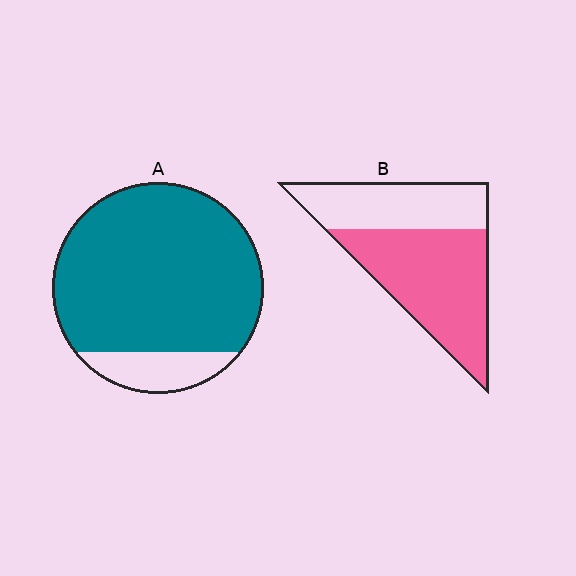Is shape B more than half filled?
Yes.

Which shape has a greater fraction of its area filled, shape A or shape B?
Shape A.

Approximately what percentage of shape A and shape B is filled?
A is approximately 85% and B is approximately 60%.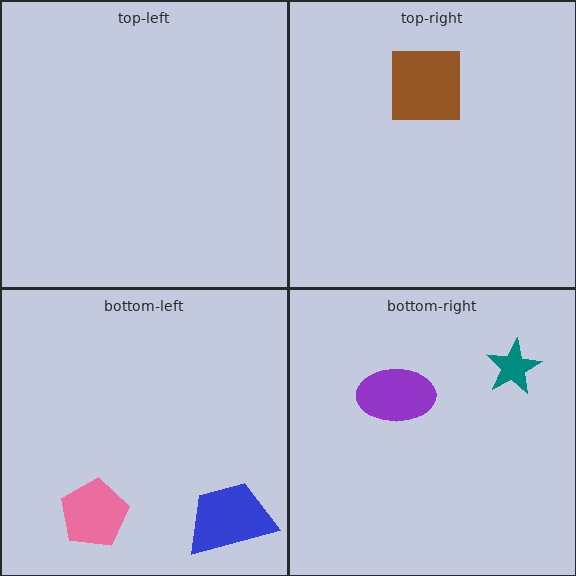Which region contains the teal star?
The bottom-right region.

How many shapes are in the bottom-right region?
2.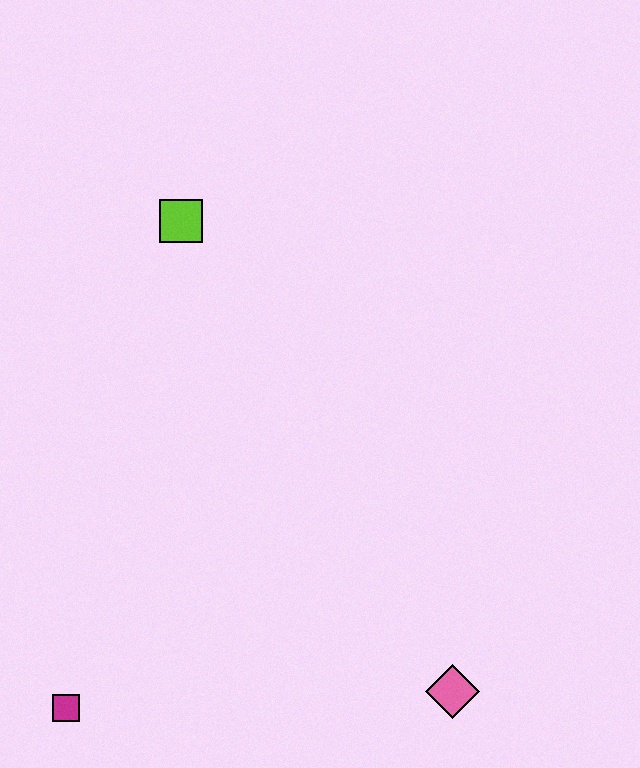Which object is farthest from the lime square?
The pink diamond is farthest from the lime square.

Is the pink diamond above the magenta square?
Yes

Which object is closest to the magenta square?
The pink diamond is closest to the magenta square.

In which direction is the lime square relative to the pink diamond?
The lime square is above the pink diamond.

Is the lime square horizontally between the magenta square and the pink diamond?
Yes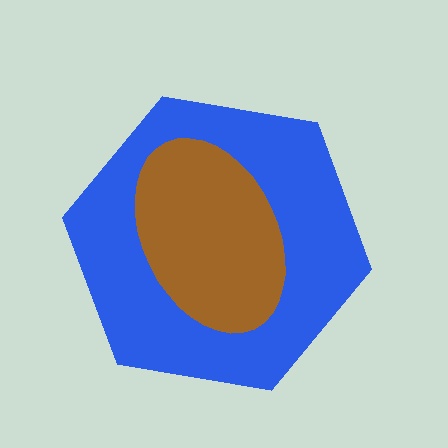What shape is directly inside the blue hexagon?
The brown ellipse.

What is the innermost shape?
The brown ellipse.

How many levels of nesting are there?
2.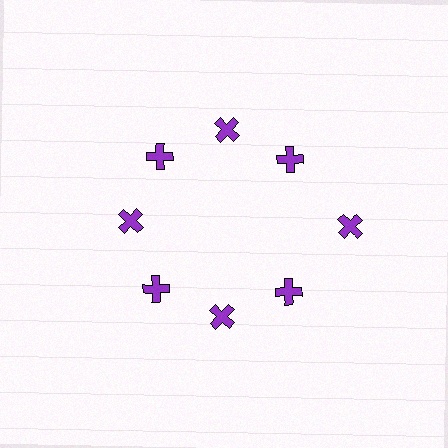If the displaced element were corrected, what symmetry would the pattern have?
It would have 8-fold rotational symmetry — the pattern would map onto itself every 45 degrees.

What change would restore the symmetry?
The symmetry would be restored by moving it inward, back onto the ring so that all 8 crosses sit at equal angles and equal distance from the center.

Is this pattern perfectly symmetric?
No. The 8 purple crosses are arranged in a ring, but one element near the 3 o'clock position is pushed outward from the center, breaking the 8-fold rotational symmetry.